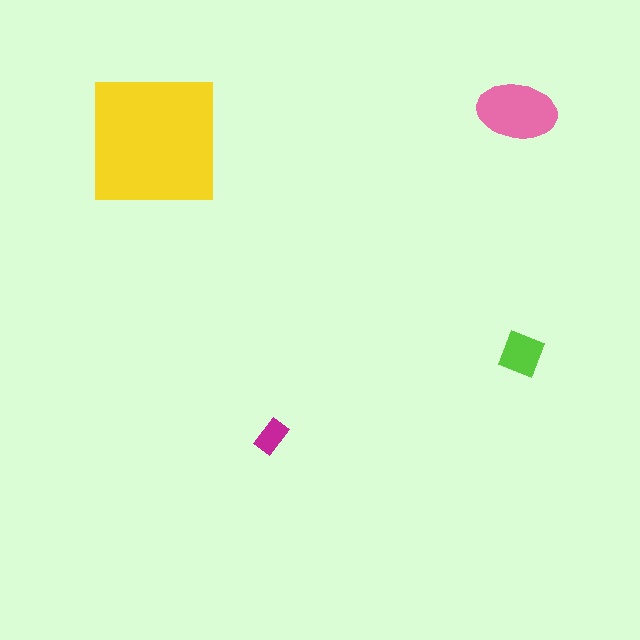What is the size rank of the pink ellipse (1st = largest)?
2nd.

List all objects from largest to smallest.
The yellow square, the pink ellipse, the lime diamond, the magenta rectangle.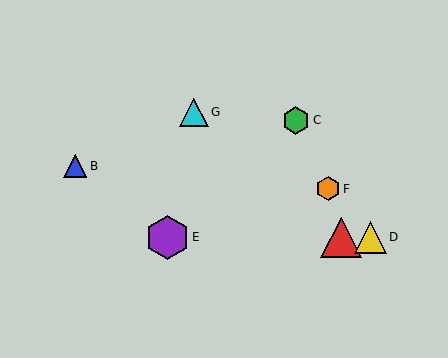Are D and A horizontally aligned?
Yes, both are at y≈237.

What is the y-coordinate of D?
Object D is at y≈237.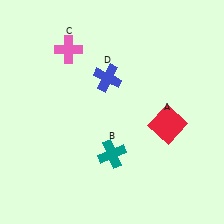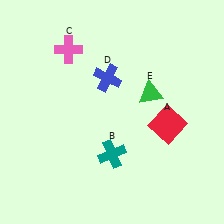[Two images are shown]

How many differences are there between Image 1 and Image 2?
There is 1 difference between the two images.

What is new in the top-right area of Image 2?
A green triangle (E) was added in the top-right area of Image 2.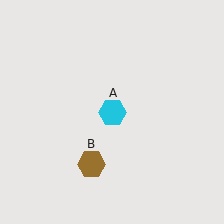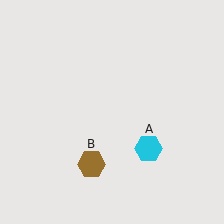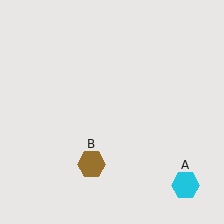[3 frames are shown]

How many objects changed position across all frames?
1 object changed position: cyan hexagon (object A).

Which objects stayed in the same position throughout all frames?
Brown hexagon (object B) remained stationary.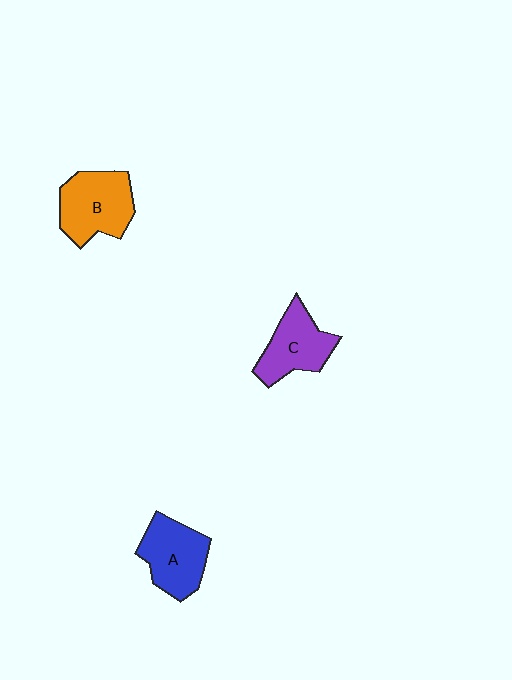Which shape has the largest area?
Shape B (orange).